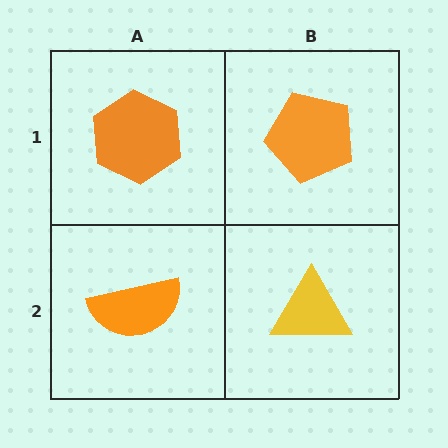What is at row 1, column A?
An orange hexagon.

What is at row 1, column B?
An orange pentagon.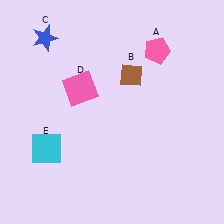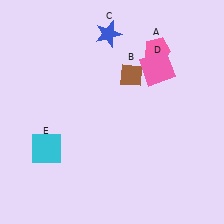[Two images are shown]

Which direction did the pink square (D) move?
The pink square (D) moved right.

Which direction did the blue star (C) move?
The blue star (C) moved right.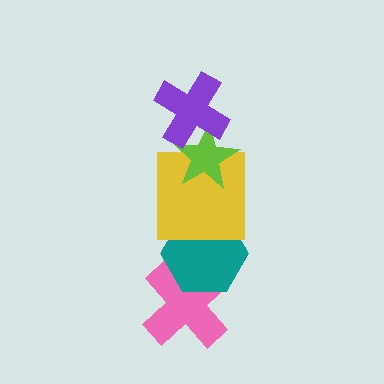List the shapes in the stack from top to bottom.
From top to bottom: the purple cross, the lime star, the yellow square, the teal hexagon, the pink cross.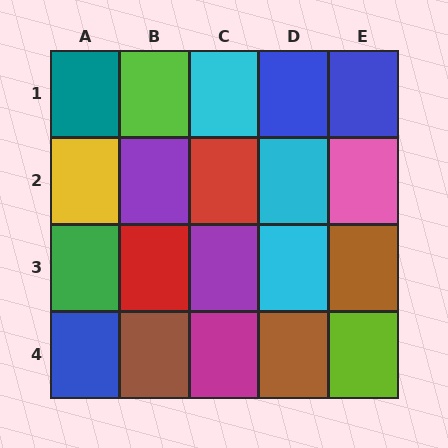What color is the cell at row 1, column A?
Teal.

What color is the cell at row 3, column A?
Green.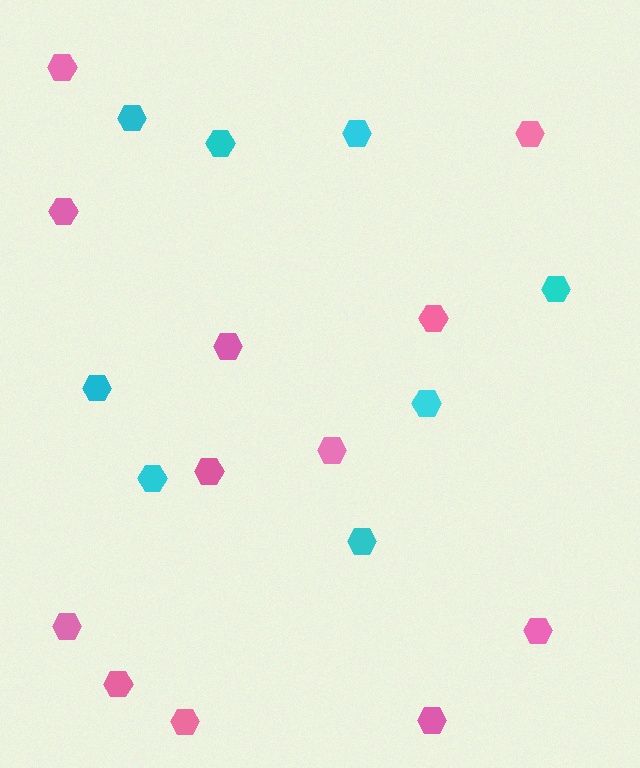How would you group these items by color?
There are 2 groups: one group of cyan hexagons (8) and one group of pink hexagons (12).